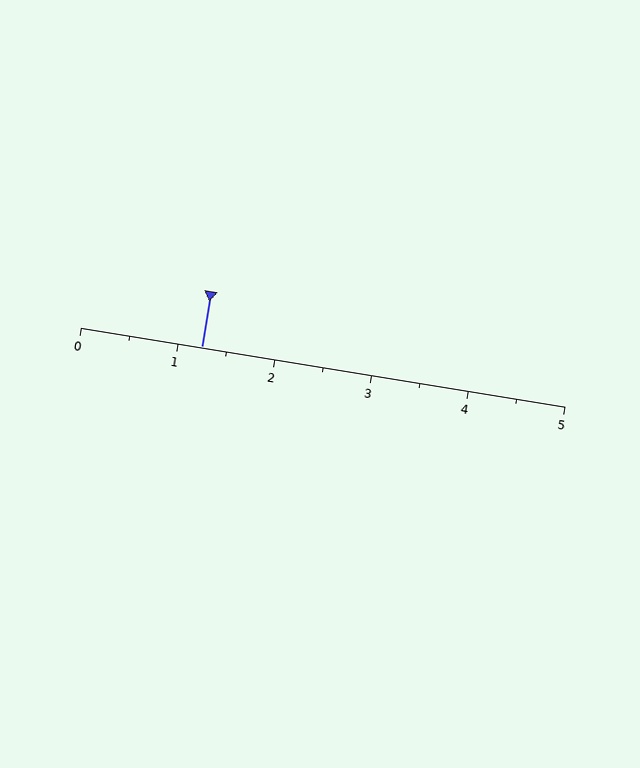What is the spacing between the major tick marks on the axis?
The major ticks are spaced 1 apart.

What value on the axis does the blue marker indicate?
The marker indicates approximately 1.2.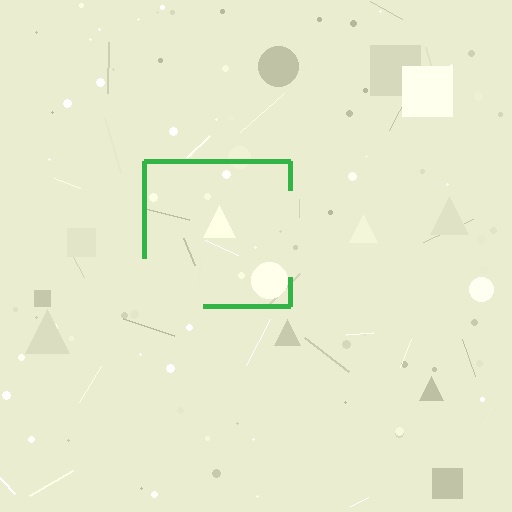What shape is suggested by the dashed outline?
The dashed outline suggests a square.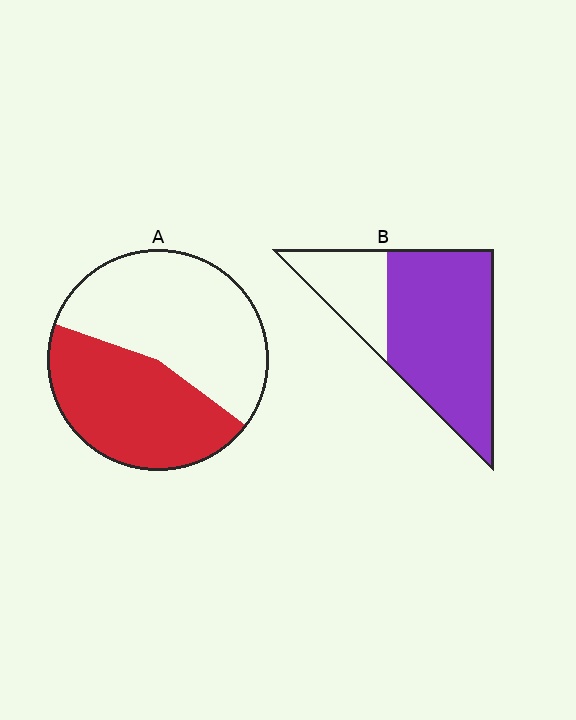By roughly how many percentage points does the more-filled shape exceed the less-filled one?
By roughly 30 percentage points (B over A).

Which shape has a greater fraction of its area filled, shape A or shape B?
Shape B.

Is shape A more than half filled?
No.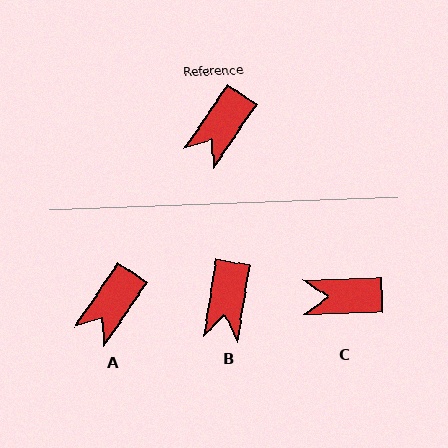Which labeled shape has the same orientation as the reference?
A.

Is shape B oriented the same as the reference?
No, it is off by about 25 degrees.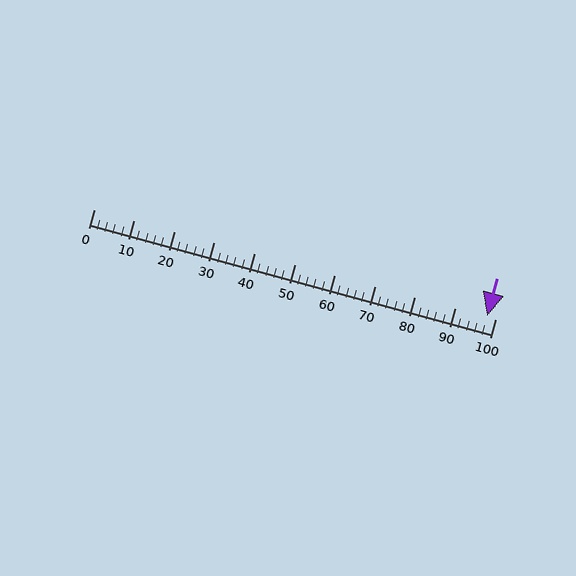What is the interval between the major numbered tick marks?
The major tick marks are spaced 10 units apart.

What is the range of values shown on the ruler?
The ruler shows values from 0 to 100.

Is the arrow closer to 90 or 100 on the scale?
The arrow is closer to 100.